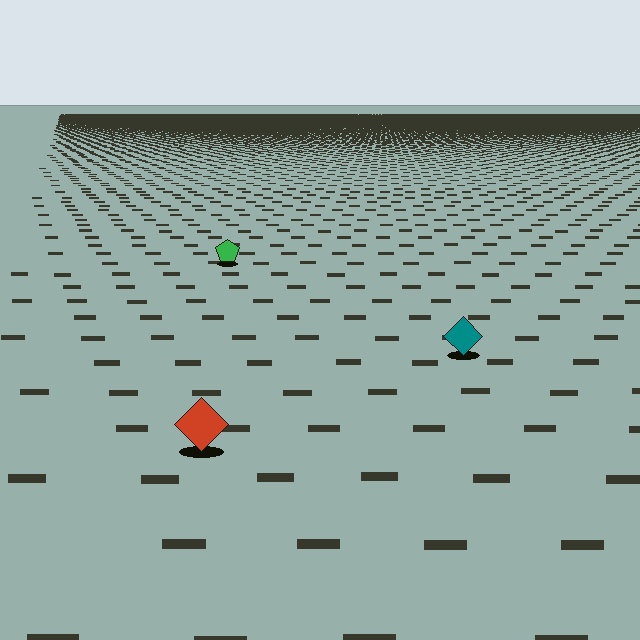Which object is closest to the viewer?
The red diamond is closest. The texture marks near it are larger and more spread out.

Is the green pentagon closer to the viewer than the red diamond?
No. The red diamond is closer — you can tell from the texture gradient: the ground texture is coarser near it.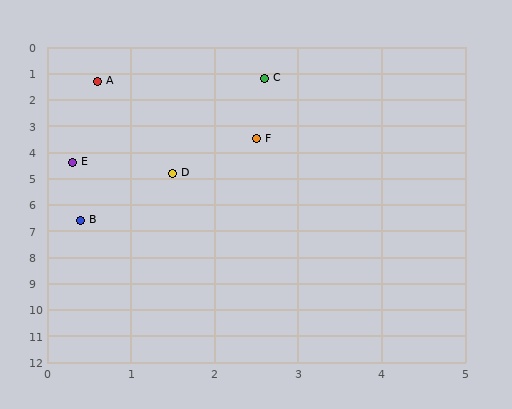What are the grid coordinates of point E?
Point E is at approximately (0.3, 4.4).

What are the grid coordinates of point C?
Point C is at approximately (2.6, 1.2).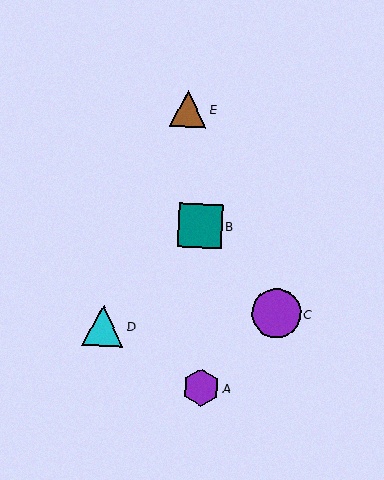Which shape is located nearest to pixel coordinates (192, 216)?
The teal square (labeled B) at (200, 226) is nearest to that location.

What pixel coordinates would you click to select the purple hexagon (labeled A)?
Click at (201, 388) to select the purple hexagon A.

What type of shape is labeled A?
Shape A is a purple hexagon.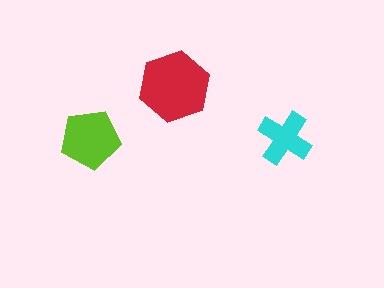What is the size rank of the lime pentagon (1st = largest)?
2nd.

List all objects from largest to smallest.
The red hexagon, the lime pentagon, the cyan cross.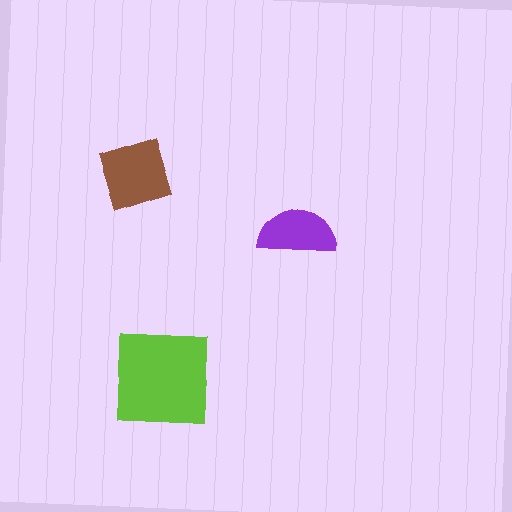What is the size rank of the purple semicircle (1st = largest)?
3rd.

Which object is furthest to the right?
The purple semicircle is rightmost.